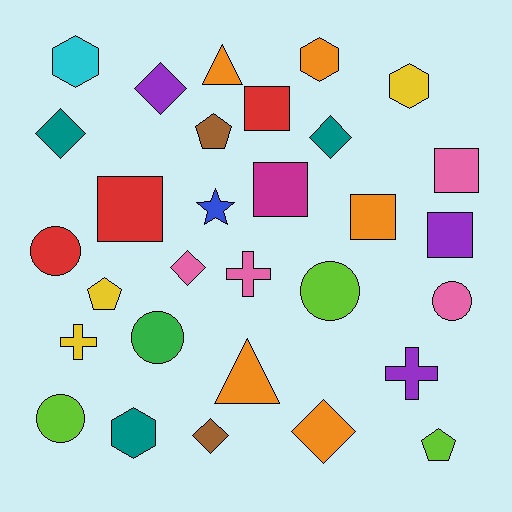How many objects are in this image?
There are 30 objects.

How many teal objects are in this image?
There are 3 teal objects.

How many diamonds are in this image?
There are 6 diamonds.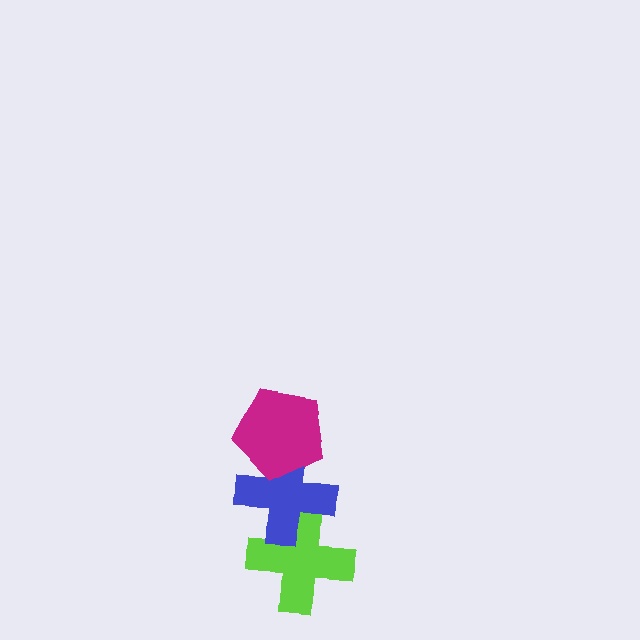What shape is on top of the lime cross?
The blue cross is on top of the lime cross.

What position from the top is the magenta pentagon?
The magenta pentagon is 1st from the top.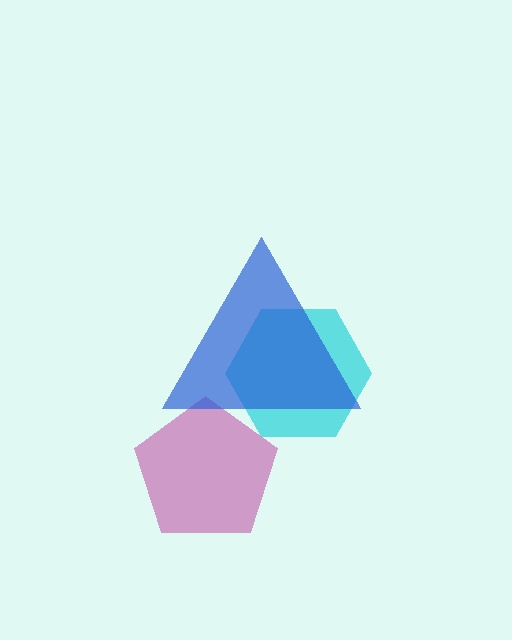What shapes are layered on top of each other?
The layered shapes are: a cyan hexagon, a magenta pentagon, a blue triangle.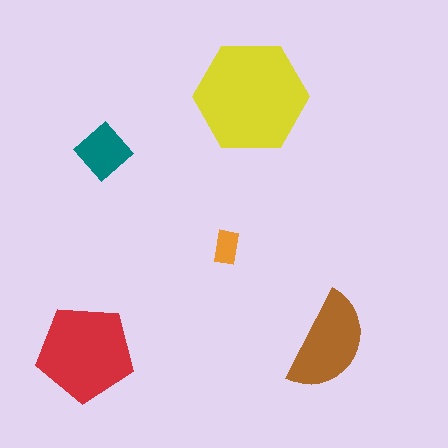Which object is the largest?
The yellow hexagon.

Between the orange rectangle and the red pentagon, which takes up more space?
The red pentagon.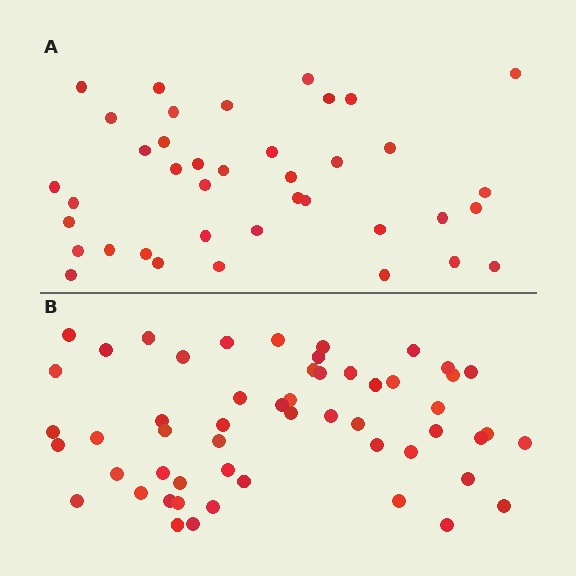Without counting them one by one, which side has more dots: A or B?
Region B (the bottom region) has more dots.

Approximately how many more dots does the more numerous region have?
Region B has approximately 15 more dots than region A.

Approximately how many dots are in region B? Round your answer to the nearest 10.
About 50 dots. (The exact count is 54, which rounds to 50.)